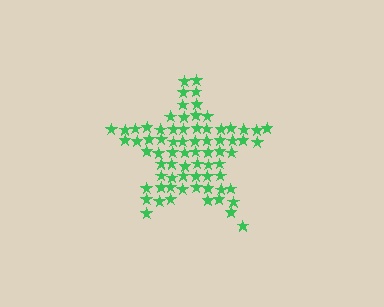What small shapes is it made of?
It is made of small stars.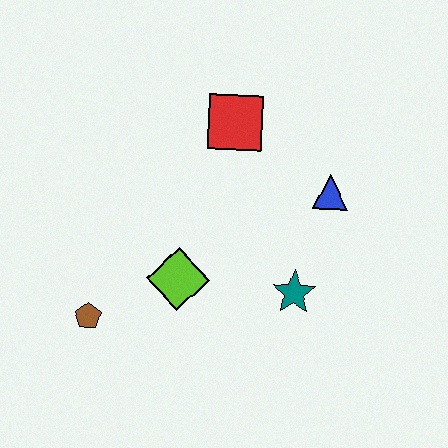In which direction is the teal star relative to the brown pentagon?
The teal star is to the right of the brown pentagon.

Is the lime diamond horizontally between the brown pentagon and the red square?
Yes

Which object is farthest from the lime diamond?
The blue triangle is farthest from the lime diamond.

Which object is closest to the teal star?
The blue triangle is closest to the teal star.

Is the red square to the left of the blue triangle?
Yes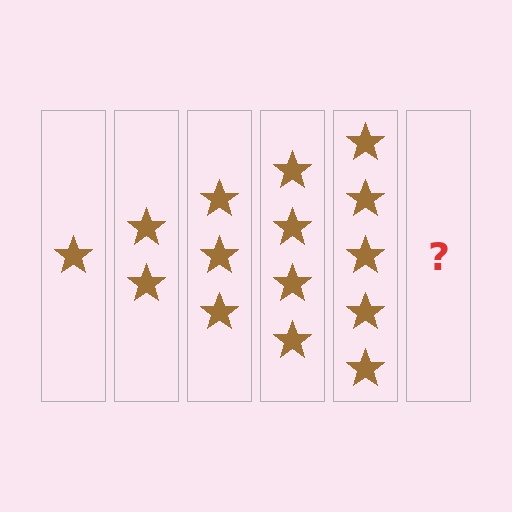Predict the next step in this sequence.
The next step is 6 stars.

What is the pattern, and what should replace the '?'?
The pattern is that each step adds one more star. The '?' should be 6 stars.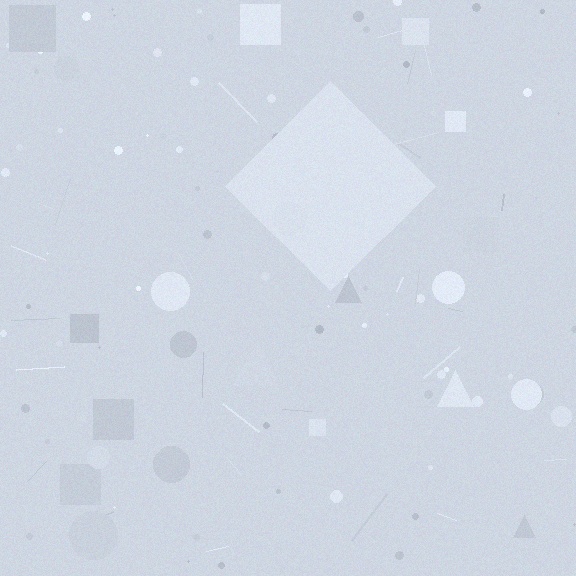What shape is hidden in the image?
A diamond is hidden in the image.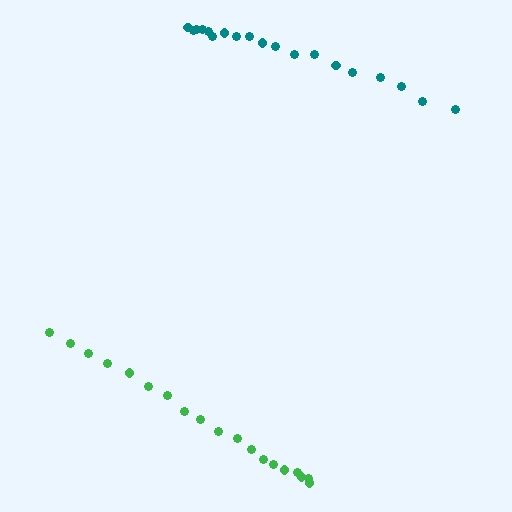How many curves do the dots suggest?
There are 2 distinct paths.